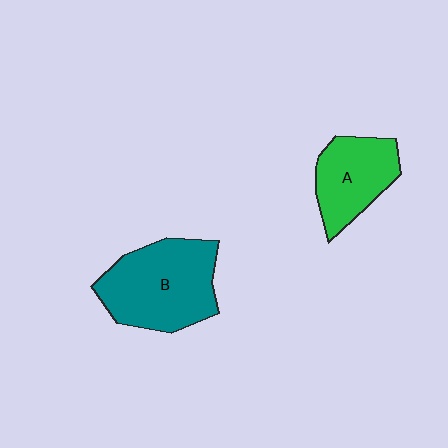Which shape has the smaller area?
Shape A (green).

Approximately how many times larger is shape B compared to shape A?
Approximately 1.5 times.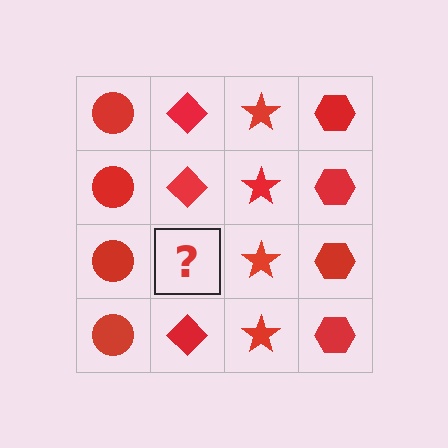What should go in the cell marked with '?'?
The missing cell should contain a red diamond.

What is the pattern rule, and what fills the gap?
The rule is that each column has a consistent shape. The gap should be filled with a red diamond.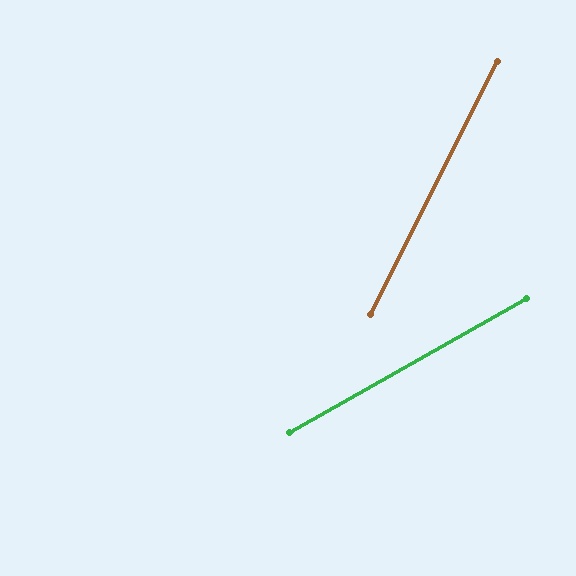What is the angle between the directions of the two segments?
Approximately 34 degrees.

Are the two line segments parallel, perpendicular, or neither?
Neither parallel nor perpendicular — they differ by about 34°.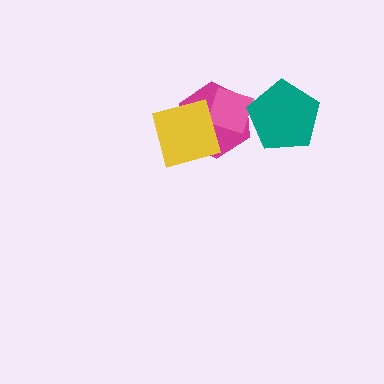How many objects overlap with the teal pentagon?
1 object overlaps with the teal pentagon.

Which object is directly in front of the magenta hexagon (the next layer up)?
The pink diamond is directly in front of the magenta hexagon.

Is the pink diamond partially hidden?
Yes, it is partially covered by another shape.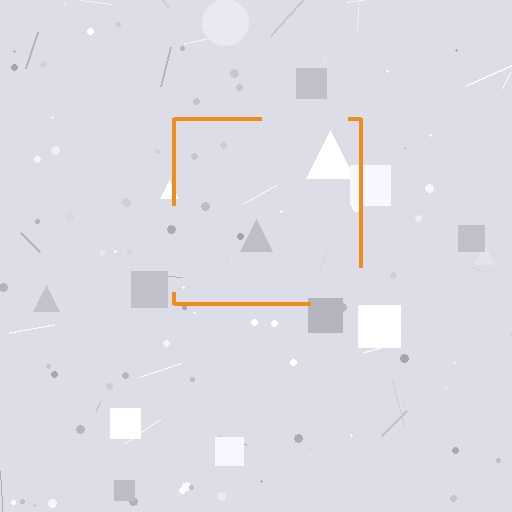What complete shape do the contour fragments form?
The contour fragments form a square.